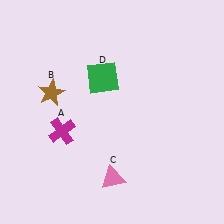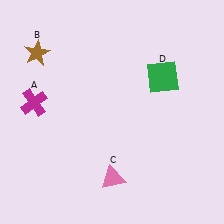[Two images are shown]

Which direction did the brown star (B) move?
The brown star (B) moved up.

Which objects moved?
The objects that moved are: the magenta cross (A), the brown star (B), the green square (D).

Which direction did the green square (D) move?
The green square (D) moved right.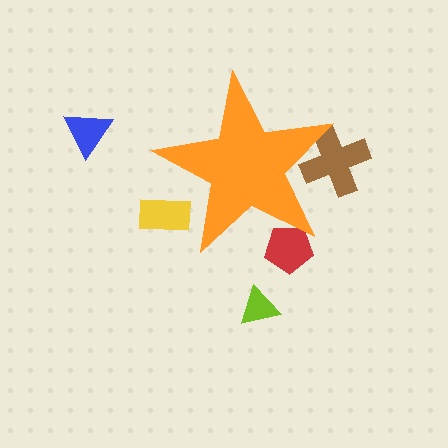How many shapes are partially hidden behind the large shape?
3 shapes are partially hidden.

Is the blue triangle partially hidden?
No, the blue triangle is fully visible.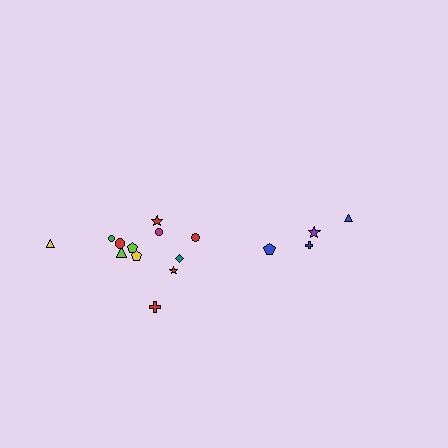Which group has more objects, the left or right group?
The left group.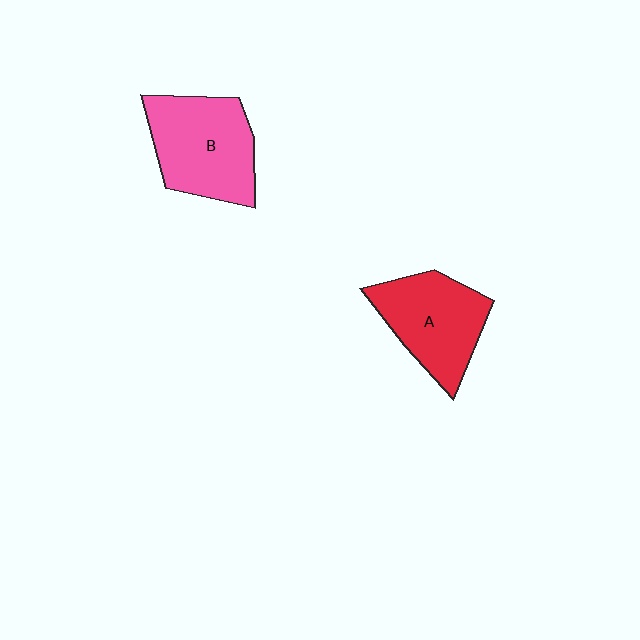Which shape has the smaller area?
Shape A (red).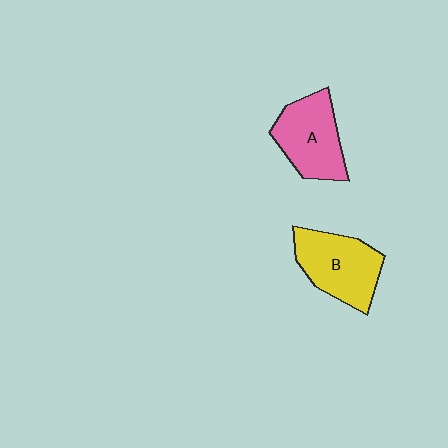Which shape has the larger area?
Shape B (yellow).